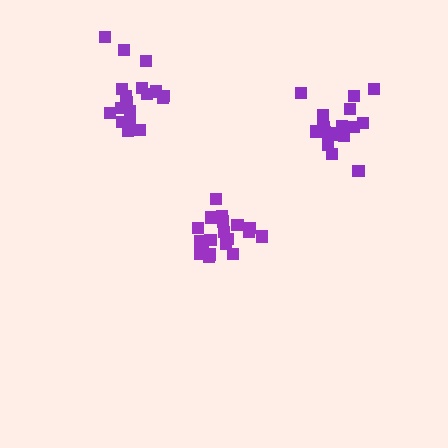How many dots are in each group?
Group 1: 18 dots, Group 2: 19 dots, Group 3: 17 dots (54 total).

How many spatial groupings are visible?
There are 3 spatial groupings.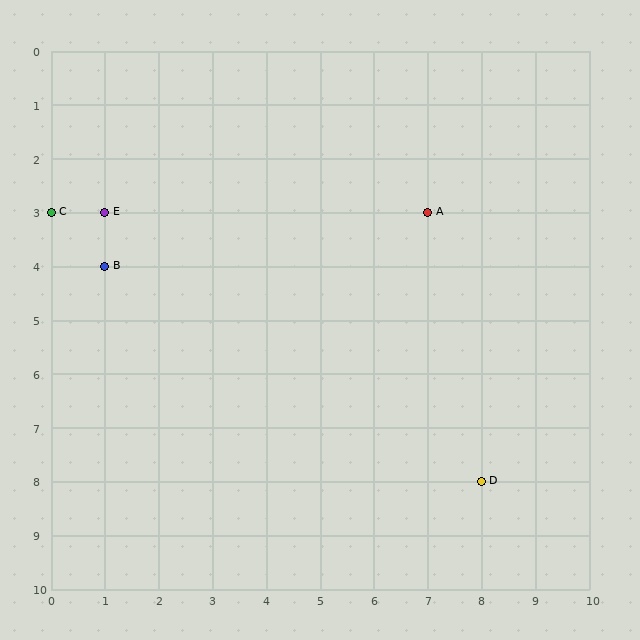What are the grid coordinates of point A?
Point A is at grid coordinates (7, 3).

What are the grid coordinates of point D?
Point D is at grid coordinates (8, 8).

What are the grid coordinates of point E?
Point E is at grid coordinates (1, 3).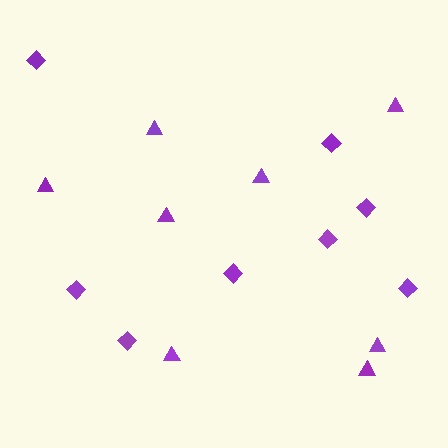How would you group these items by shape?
There are 2 groups: one group of triangles (8) and one group of diamonds (8).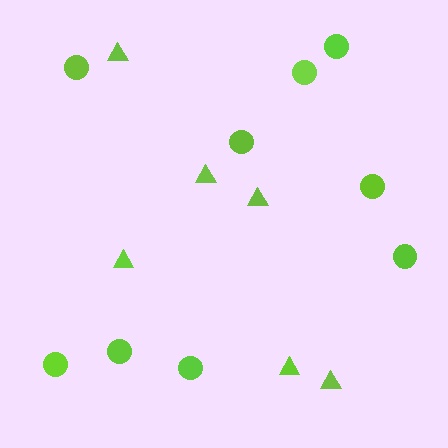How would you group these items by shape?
There are 2 groups: one group of triangles (6) and one group of circles (9).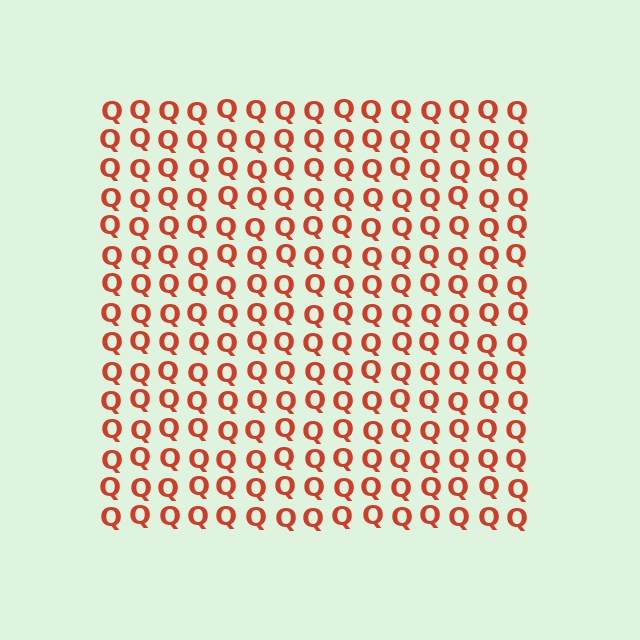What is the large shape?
The large shape is a square.